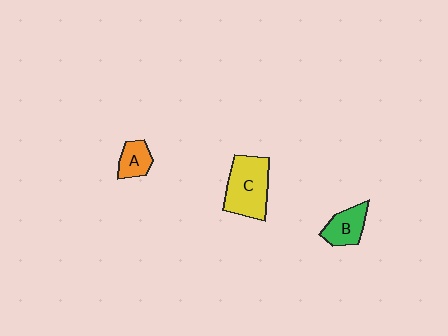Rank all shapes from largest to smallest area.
From largest to smallest: C (yellow), B (green), A (orange).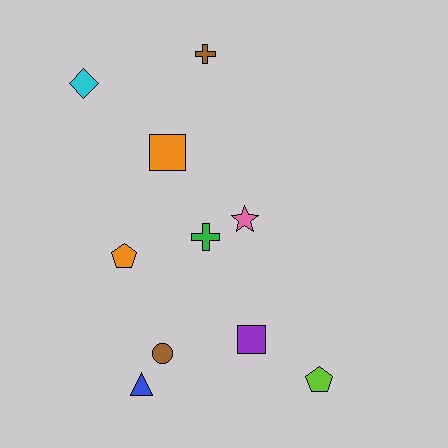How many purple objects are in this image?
There is 1 purple object.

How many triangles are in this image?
There is 1 triangle.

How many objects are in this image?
There are 10 objects.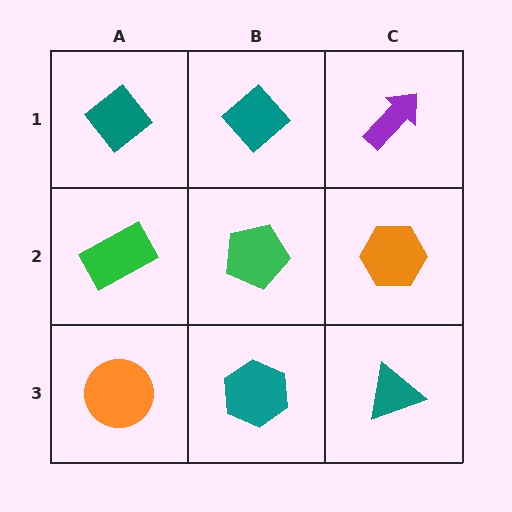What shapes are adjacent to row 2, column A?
A teal diamond (row 1, column A), an orange circle (row 3, column A), a green pentagon (row 2, column B).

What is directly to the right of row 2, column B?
An orange hexagon.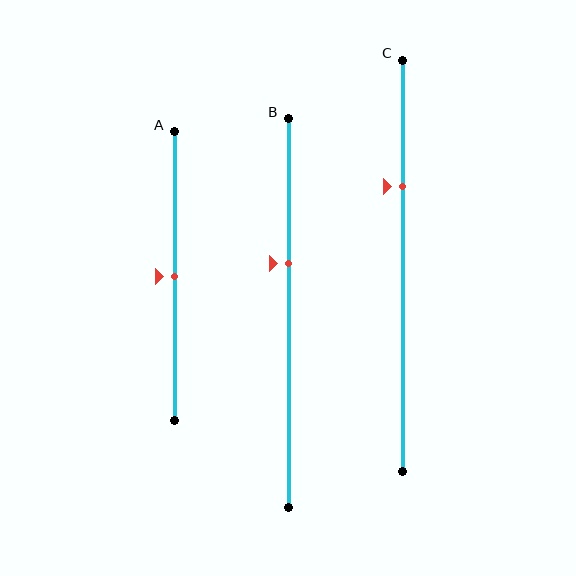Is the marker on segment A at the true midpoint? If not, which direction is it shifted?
Yes, the marker on segment A is at the true midpoint.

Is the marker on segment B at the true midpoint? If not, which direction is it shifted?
No, the marker on segment B is shifted upward by about 13% of the segment length.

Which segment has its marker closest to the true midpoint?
Segment A has its marker closest to the true midpoint.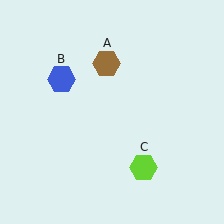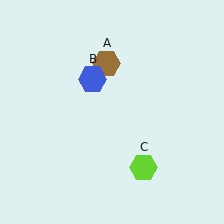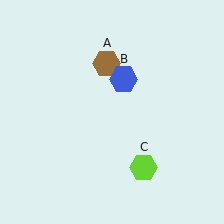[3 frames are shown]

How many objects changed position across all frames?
1 object changed position: blue hexagon (object B).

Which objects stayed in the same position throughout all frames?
Brown hexagon (object A) and lime hexagon (object C) remained stationary.